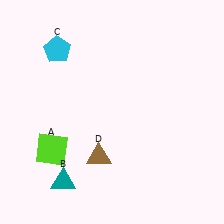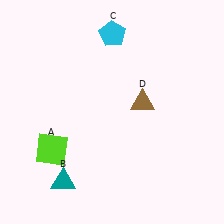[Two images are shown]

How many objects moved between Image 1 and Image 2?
2 objects moved between the two images.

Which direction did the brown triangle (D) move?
The brown triangle (D) moved up.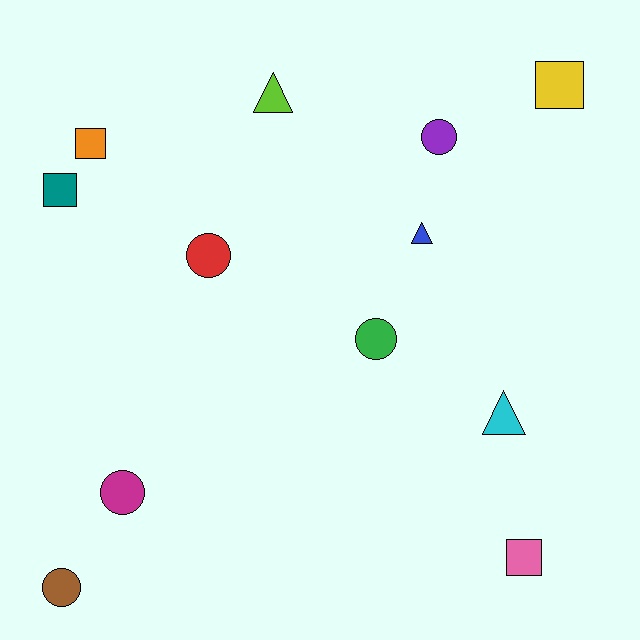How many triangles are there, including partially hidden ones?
There are 3 triangles.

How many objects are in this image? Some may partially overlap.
There are 12 objects.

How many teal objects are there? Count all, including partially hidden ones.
There is 1 teal object.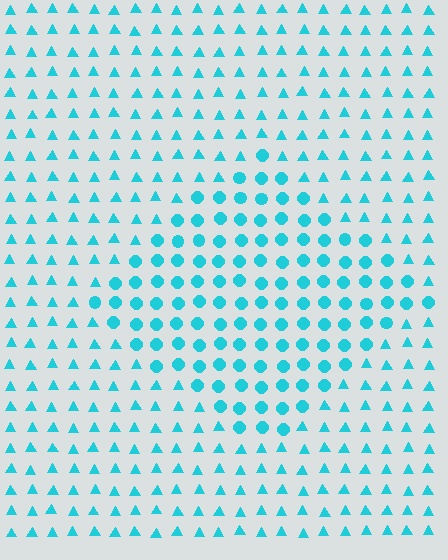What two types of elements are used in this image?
The image uses circles inside the diamond region and triangles outside it.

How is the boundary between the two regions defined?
The boundary is defined by a change in element shape: circles inside vs. triangles outside. All elements share the same color and spacing.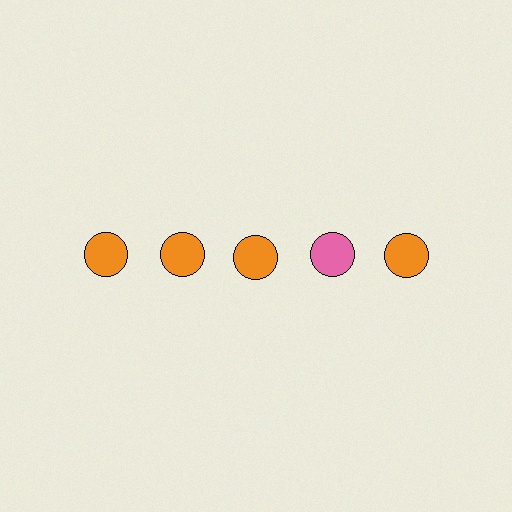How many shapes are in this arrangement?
There are 5 shapes arranged in a grid pattern.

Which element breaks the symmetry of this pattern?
The pink circle in the top row, second from right column breaks the symmetry. All other shapes are orange circles.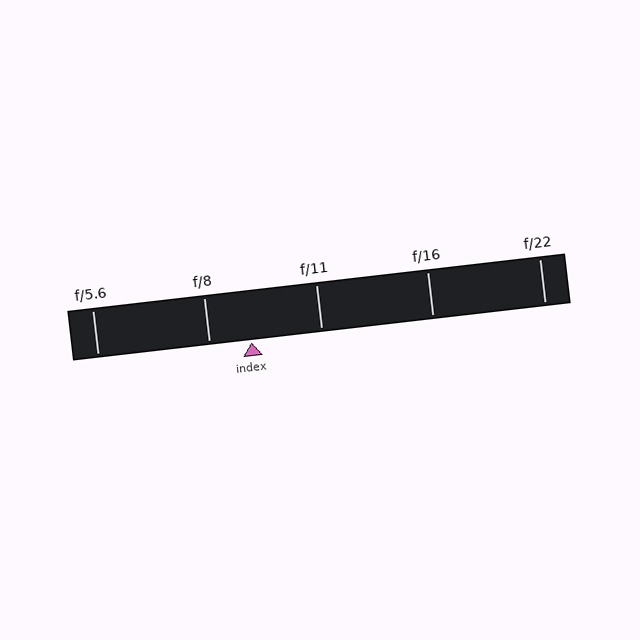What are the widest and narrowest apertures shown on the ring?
The widest aperture shown is f/5.6 and the narrowest is f/22.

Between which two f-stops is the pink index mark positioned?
The index mark is between f/8 and f/11.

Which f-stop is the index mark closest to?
The index mark is closest to f/8.